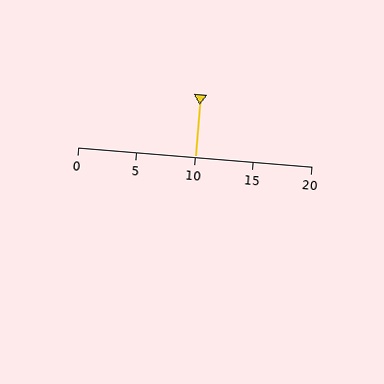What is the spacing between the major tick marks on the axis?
The major ticks are spaced 5 apart.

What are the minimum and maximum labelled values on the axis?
The axis runs from 0 to 20.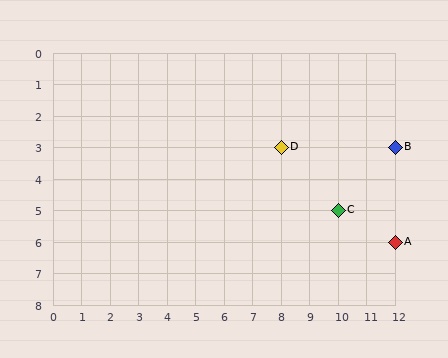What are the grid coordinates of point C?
Point C is at grid coordinates (10, 5).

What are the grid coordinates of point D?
Point D is at grid coordinates (8, 3).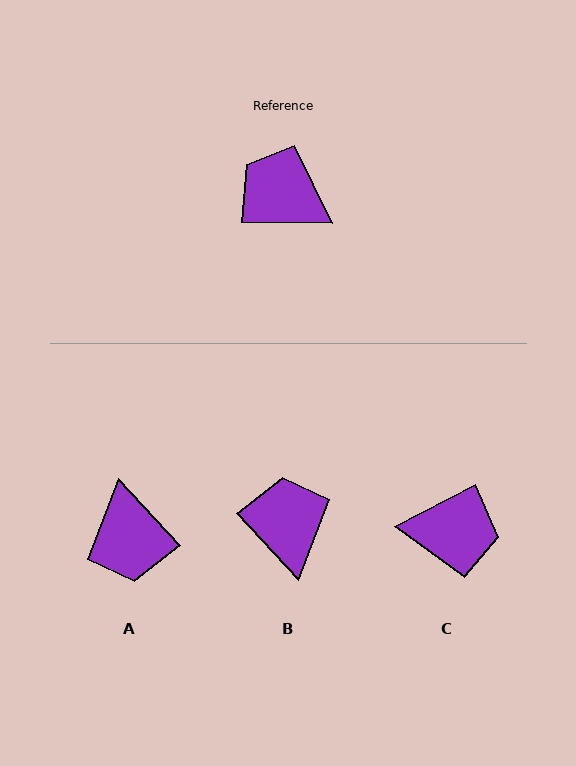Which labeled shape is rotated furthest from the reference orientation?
C, about 152 degrees away.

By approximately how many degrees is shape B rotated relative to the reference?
Approximately 46 degrees clockwise.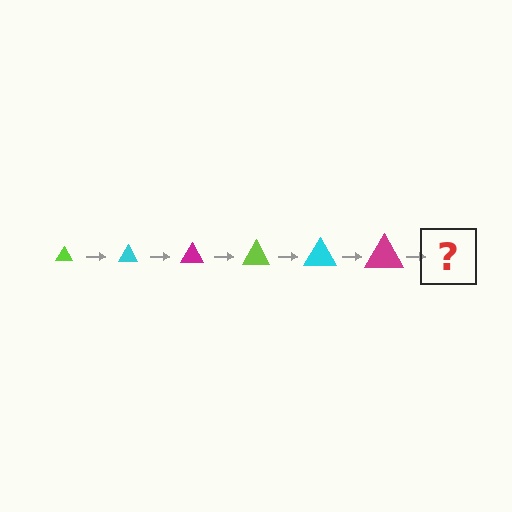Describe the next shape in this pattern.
It should be a lime triangle, larger than the previous one.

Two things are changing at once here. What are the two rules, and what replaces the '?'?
The two rules are that the triangle grows larger each step and the color cycles through lime, cyan, and magenta. The '?' should be a lime triangle, larger than the previous one.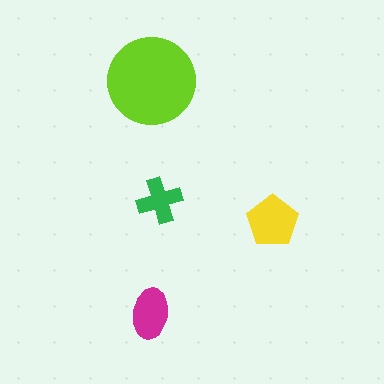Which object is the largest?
The lime circle.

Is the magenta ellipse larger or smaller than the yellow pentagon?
Smaller.